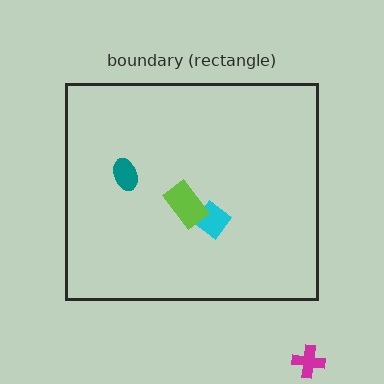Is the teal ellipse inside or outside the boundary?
Inside.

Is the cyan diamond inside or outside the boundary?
Inside.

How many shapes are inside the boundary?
3 inside, 1 outside.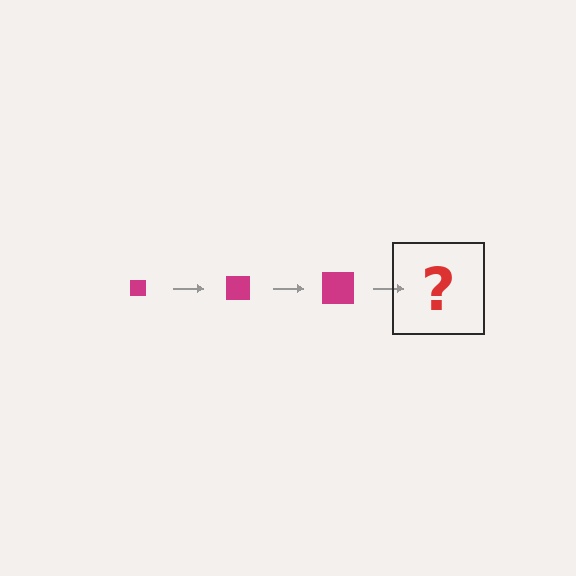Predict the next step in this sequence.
The next step is a magenta square, larger than the previous one.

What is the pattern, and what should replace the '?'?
The pattern is that the square gets progressively larger each step. The '?' should be a magenta square, larger than the previous one.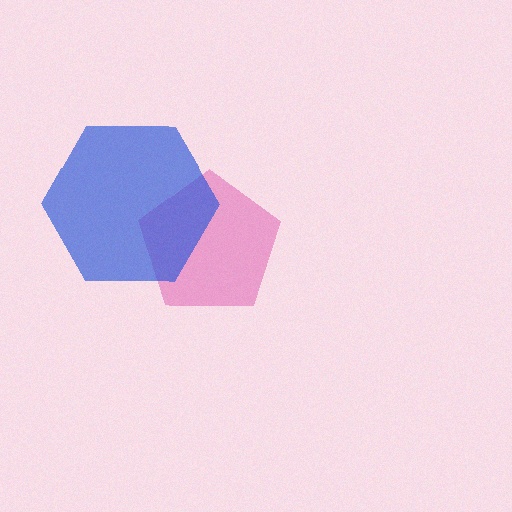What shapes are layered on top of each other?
The layered shapes are: a magenta pentagon, a blue hexagon.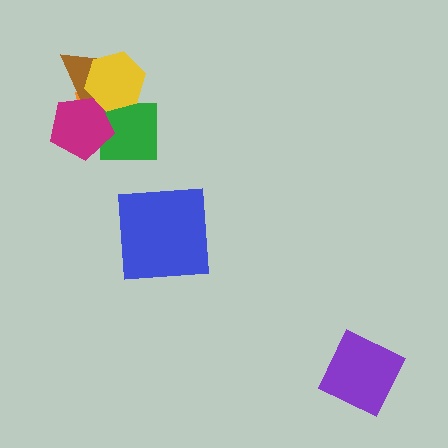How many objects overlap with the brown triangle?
3 objects overlap with the brown triangle.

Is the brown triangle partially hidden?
Yes, it is partially covered by another shape.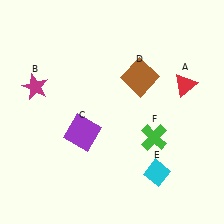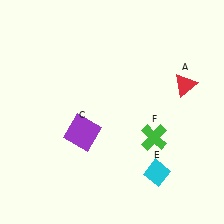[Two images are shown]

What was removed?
The brown square (D), the magenta star (B) were removed in Image 2.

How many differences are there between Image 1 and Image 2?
There are 2 differences between the two images.